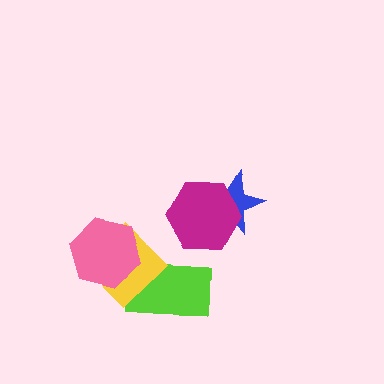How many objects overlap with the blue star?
1 object overlaps with the blue star.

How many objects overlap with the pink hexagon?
1 object overlaps with the pink hexagon.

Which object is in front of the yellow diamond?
The pink hexagon is in front of the yellow diamond.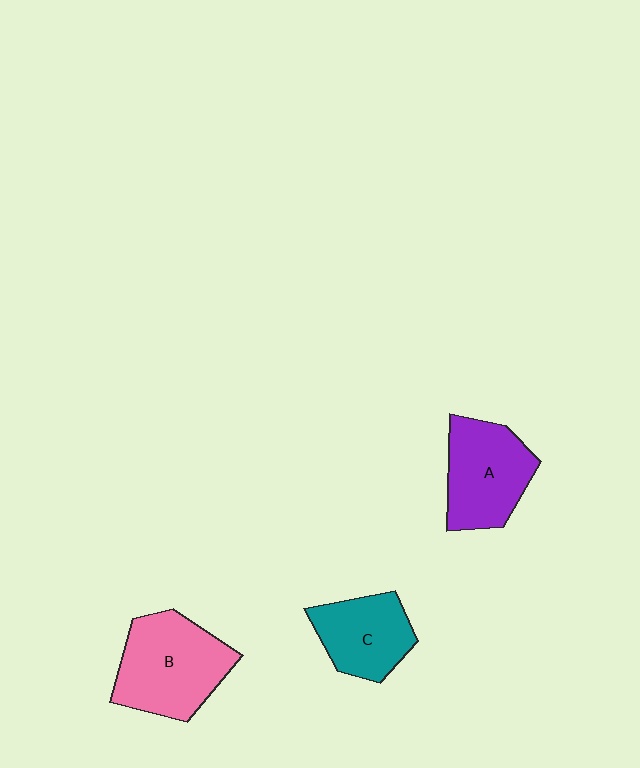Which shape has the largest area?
Shape B (pink).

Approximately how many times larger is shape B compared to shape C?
Approximately 1.4 times.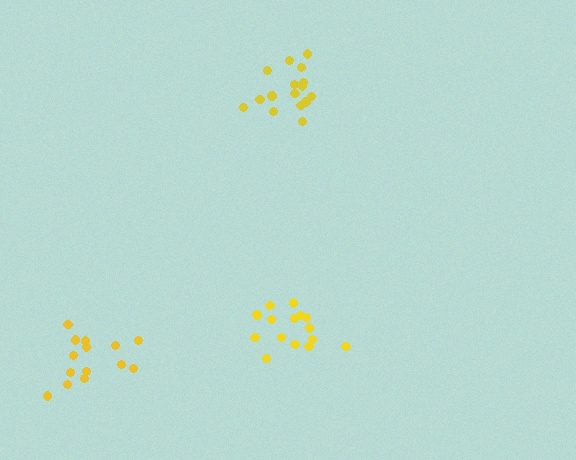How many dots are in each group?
Group 1: 14 dots, Group 2: 15 dots, Group 3: 16 dots (45 total).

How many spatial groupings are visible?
There are 3 spatial groupings.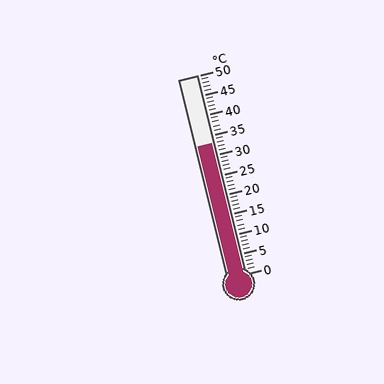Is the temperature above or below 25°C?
The temperature is above 25°C.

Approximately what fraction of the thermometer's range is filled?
The thermometer is filled to approximately 65% of its range.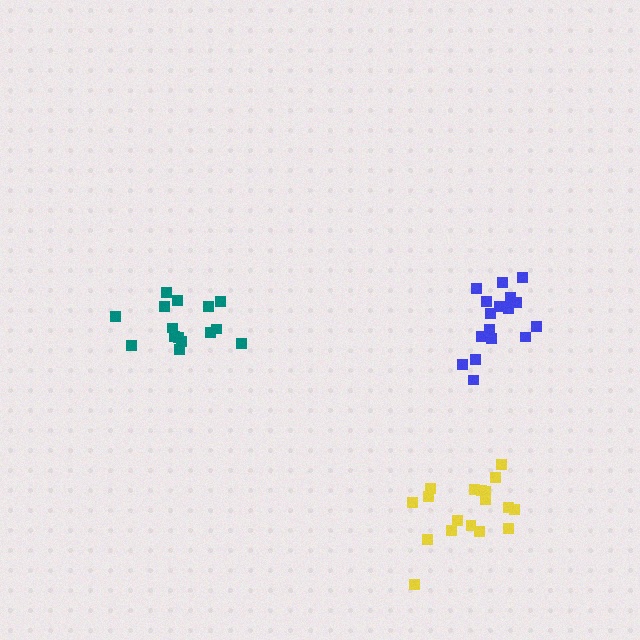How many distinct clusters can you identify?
There are 3 distinct clusters.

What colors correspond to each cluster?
The clusters are colored: blue, teal, yellow.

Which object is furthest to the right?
The blue cluster is rightmost.